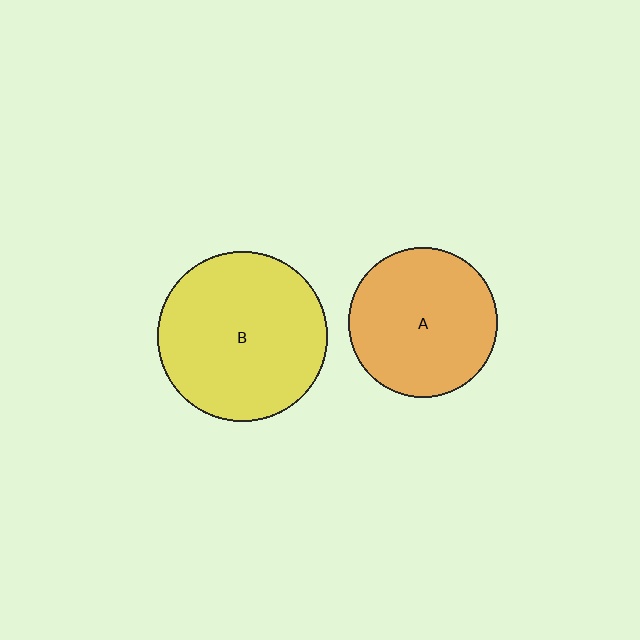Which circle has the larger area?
Circle B (yellow).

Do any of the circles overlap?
No, none of the circles overlap.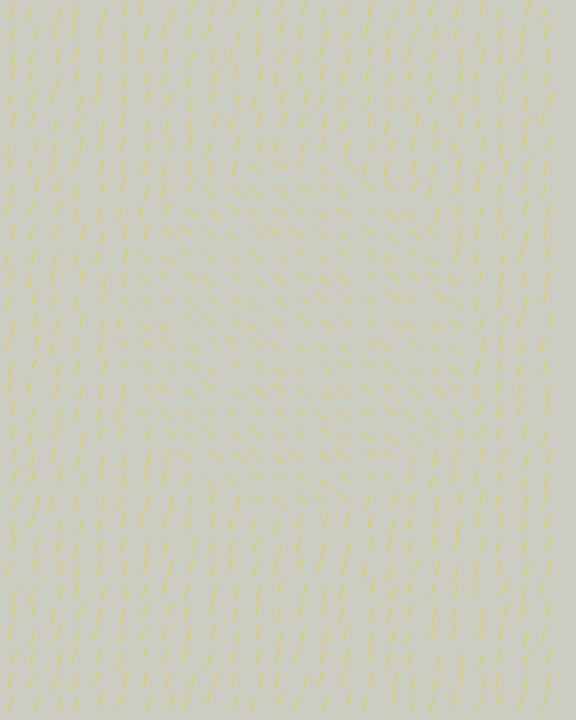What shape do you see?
I see a circle.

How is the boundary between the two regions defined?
The boundary is defined purely by a change in line orientation (approximately 65 degrees difference). All lines are the same color and thickness.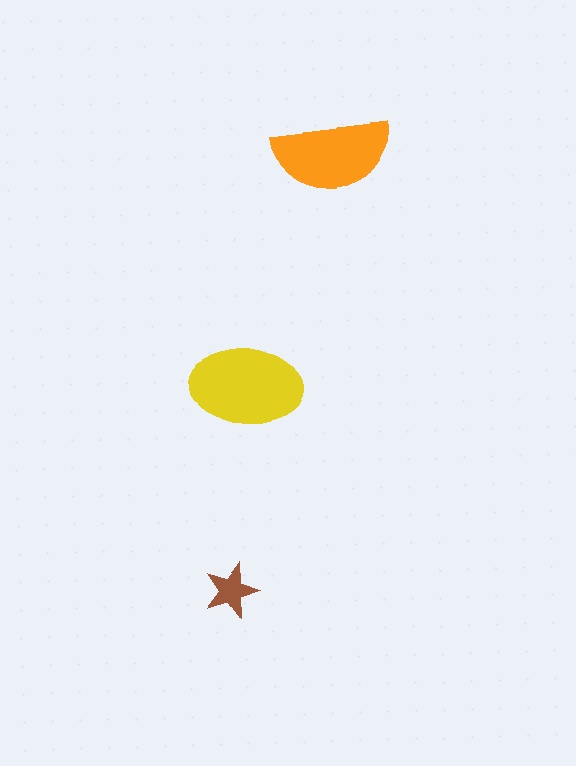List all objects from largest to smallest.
The yellow ellipse, the orange semicircle, the brown star.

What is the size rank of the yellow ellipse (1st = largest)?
1st.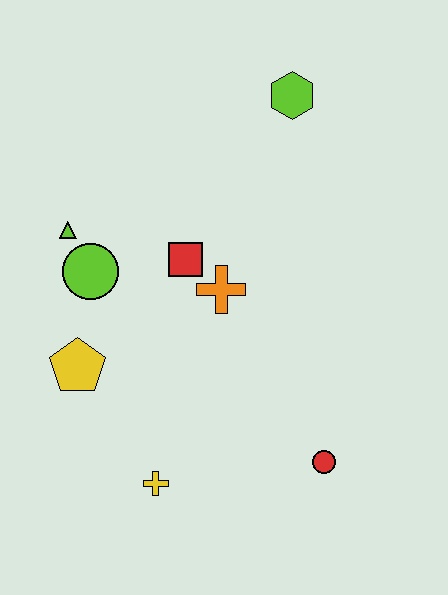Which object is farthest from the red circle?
The lime hexagon is farthest from the red circle.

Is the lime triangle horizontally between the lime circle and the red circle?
No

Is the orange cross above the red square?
No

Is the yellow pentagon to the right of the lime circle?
No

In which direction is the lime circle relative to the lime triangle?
The lime circle is below the lime triangle.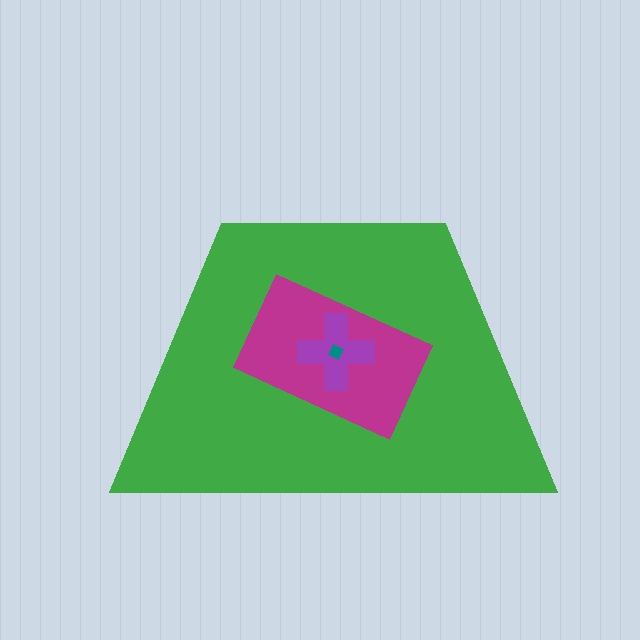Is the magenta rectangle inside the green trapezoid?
Yes.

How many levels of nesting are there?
4.